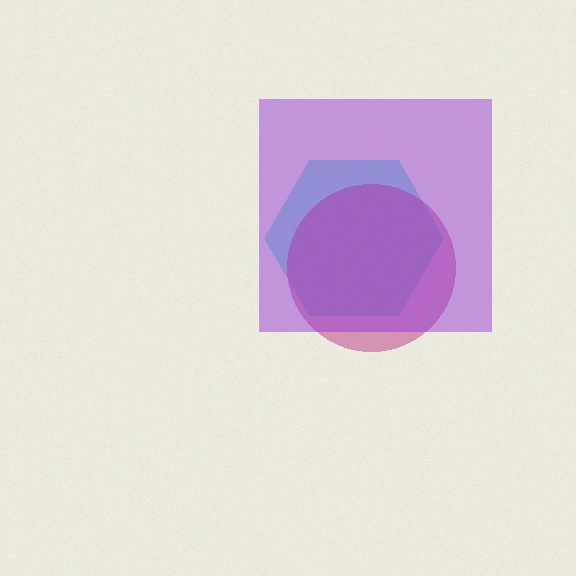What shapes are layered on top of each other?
The layered shapes are: a cyan hexagon, a magenta circle, a purple square.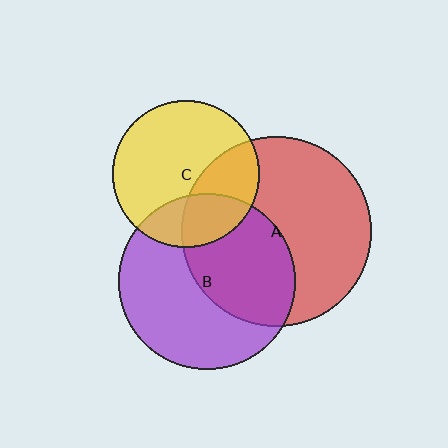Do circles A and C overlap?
Yes.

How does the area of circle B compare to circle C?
Approximately 1.4 times.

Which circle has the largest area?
Circle A (red).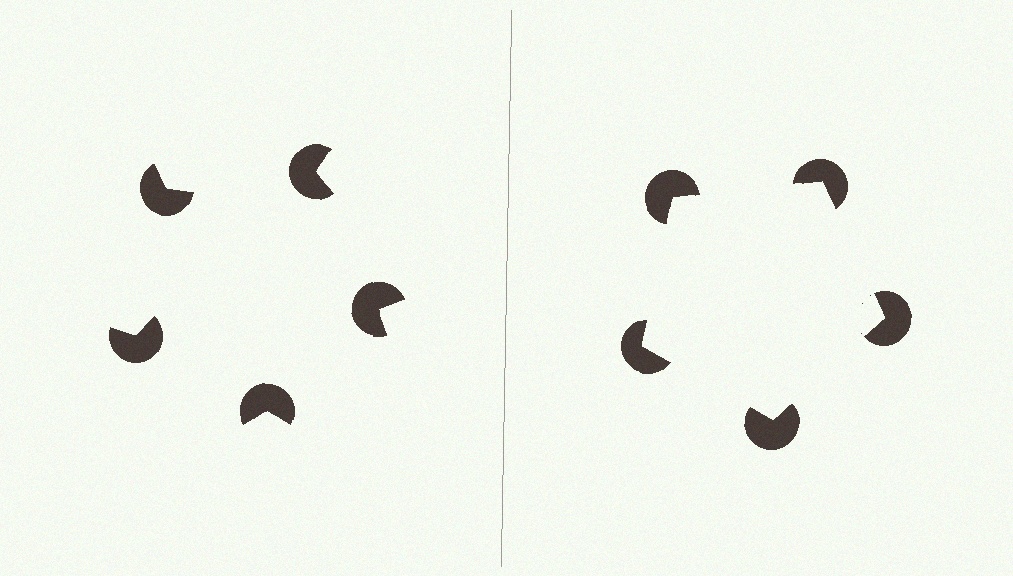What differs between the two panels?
The pac-man discs are positioned identically on both sides; only the wedge orientations differ. On the right they align to a pentagon; on the left they are misaligned.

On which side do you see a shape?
An illusory pentagon appears on the right side. On the left side the wedge cuts are rotated, so no coherent shape forms.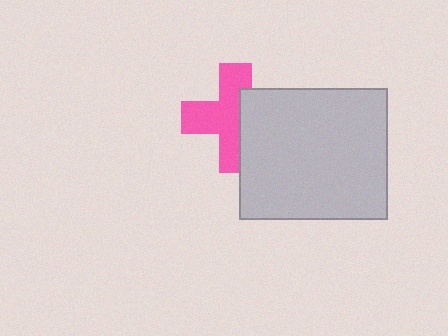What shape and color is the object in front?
The object in front is a light gray rectangle.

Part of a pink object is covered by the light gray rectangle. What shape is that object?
It is a cross.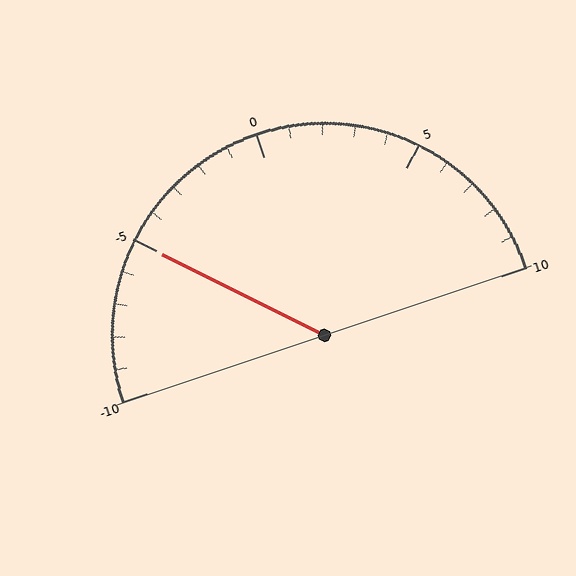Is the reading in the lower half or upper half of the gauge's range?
The reading is in the lower half of the range (-10 to 10).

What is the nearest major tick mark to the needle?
The nearest major tick mark is -5.